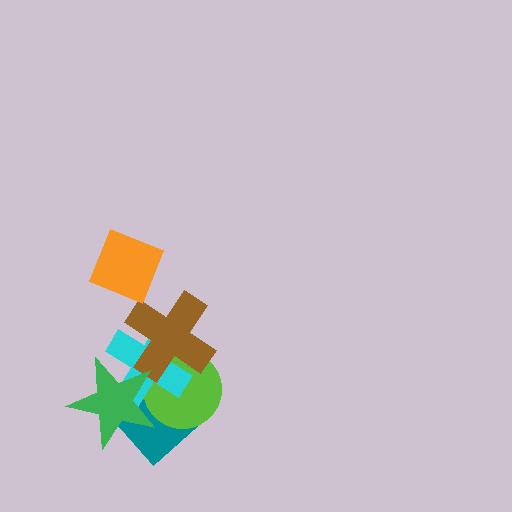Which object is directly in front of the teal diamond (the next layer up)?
The lime circle is directly in front of the teal diamond.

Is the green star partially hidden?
No, no other shape covers it.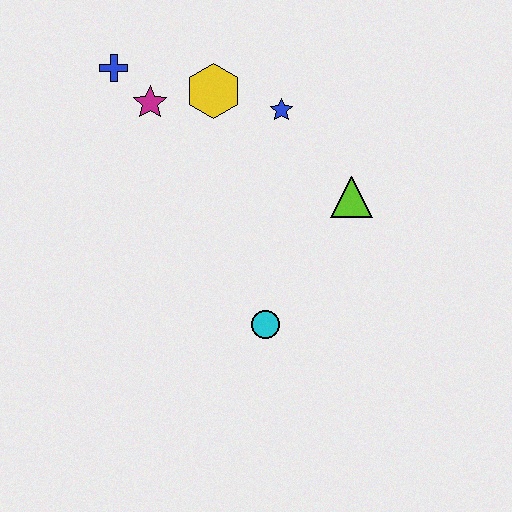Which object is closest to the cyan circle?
The lime triangle is closest to the cyan circle.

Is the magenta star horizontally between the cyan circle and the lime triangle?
No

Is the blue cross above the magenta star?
Yes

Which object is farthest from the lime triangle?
The blue cross is farthest from the lime triangle.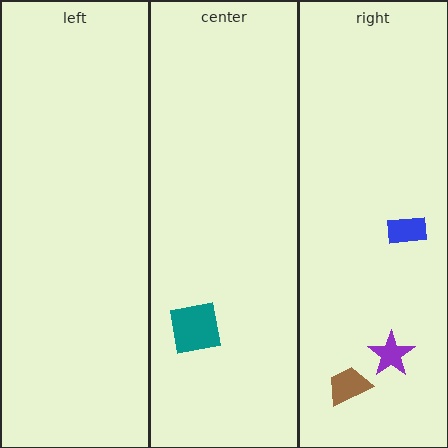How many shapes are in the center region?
1.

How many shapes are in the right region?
3.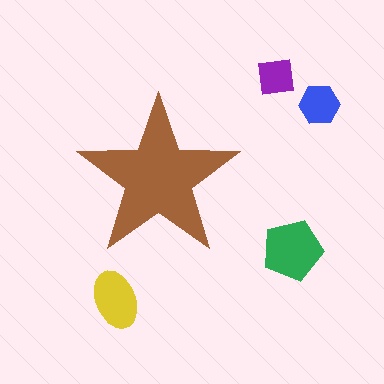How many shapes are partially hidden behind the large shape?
0 shapes are partially hidden.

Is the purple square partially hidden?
No, the purple square is fully visible.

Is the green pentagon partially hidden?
No, the green pentagon is fully visible.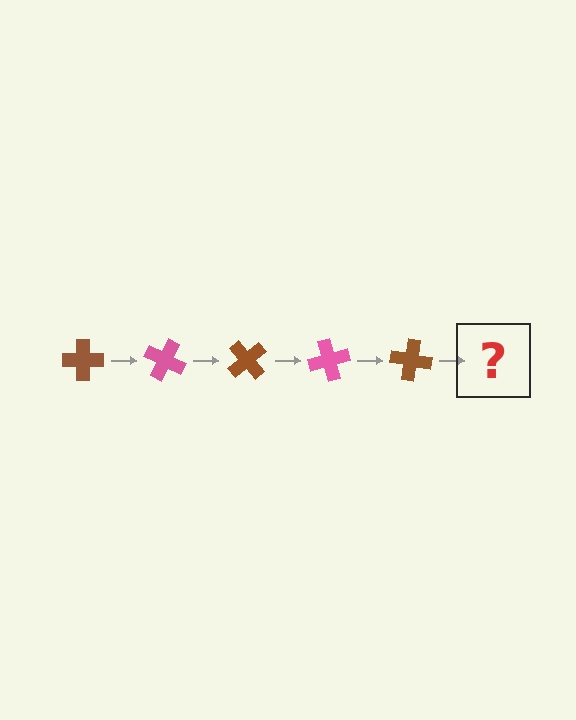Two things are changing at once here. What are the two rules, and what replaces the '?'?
The two rules are that it rotates 25 degrees each step and the color cycles through brown and pink. The '?' should be a pink cross, rotated 125 degrees from the start.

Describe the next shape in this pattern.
It should be a pink cross, rotated 125 degrees from the start.